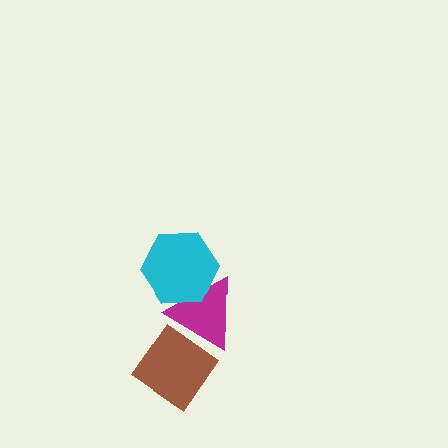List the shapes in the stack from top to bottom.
From top to bottom: the cyan hexagon, the magenta triangle, the brown diamond.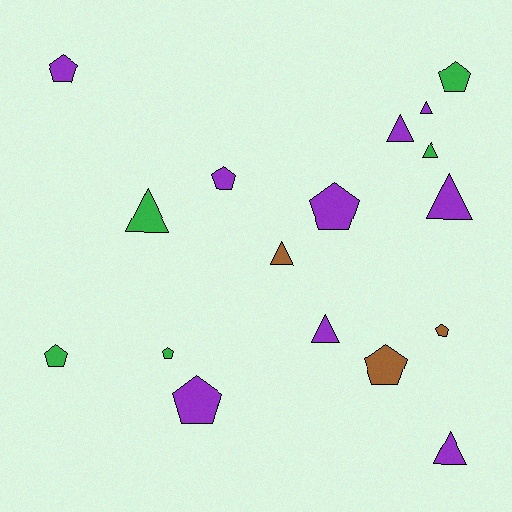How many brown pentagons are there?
There are 2 brown pentagons.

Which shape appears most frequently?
Pentagon, with 9 objects.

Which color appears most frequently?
Purple, with 9 objects.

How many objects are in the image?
There are 17 objects.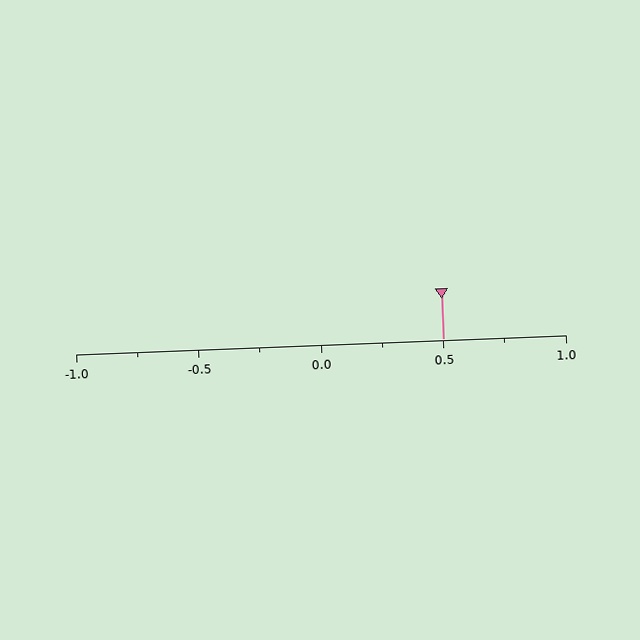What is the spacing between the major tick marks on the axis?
The major ticks are spaced 0.5 apart.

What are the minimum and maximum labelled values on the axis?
The axis runs from -1.0 to 1.0.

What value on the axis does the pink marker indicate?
The marker indicates approximately 0.5.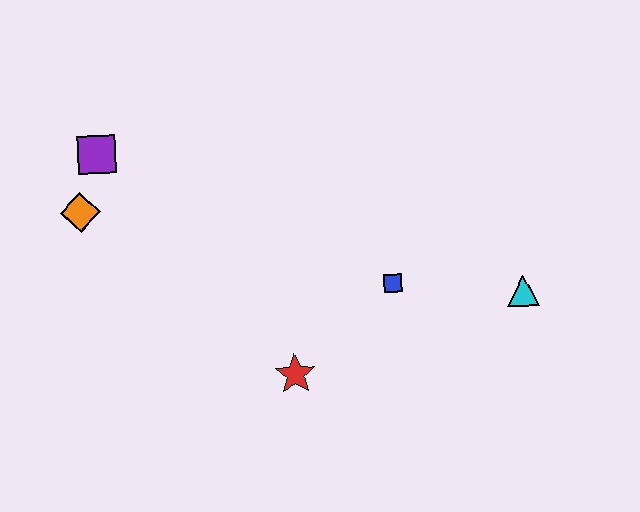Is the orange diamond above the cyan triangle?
Yes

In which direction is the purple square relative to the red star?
The purple square is above the red star.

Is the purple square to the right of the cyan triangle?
No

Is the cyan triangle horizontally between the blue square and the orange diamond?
No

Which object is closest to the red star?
The blue square is closest to the red star.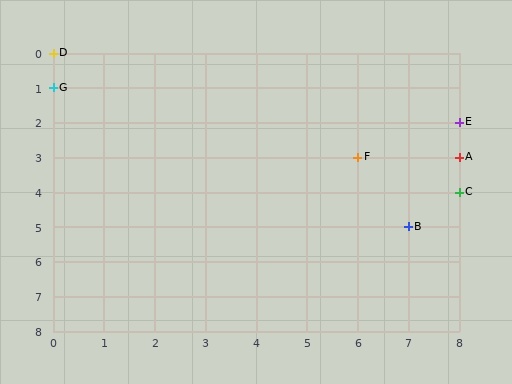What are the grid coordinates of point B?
Point B is at grid coordinates (7, 5).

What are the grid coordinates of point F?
Point F is at grid coordinates (6, 3).